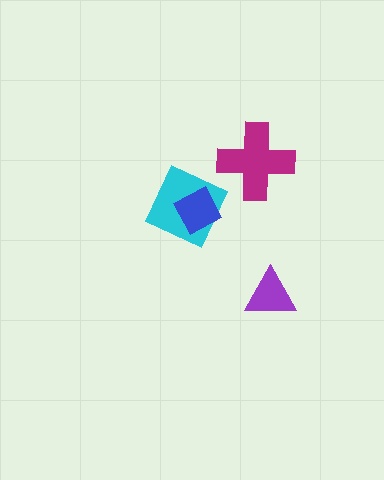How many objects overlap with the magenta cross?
0 objects overlap with the magenta cross.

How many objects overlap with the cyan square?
1 object overlaps with the cyan square.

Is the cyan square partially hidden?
Yes, it is partially covered by another shape.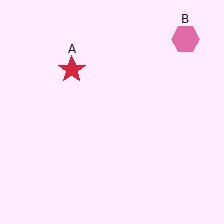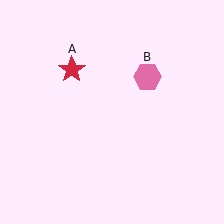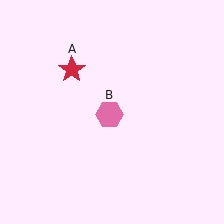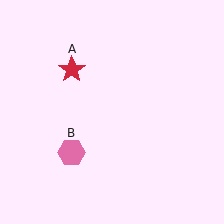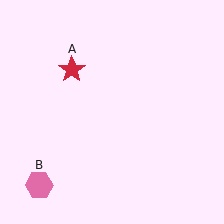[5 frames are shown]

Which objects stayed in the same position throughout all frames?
Red star (object A) remained stationary.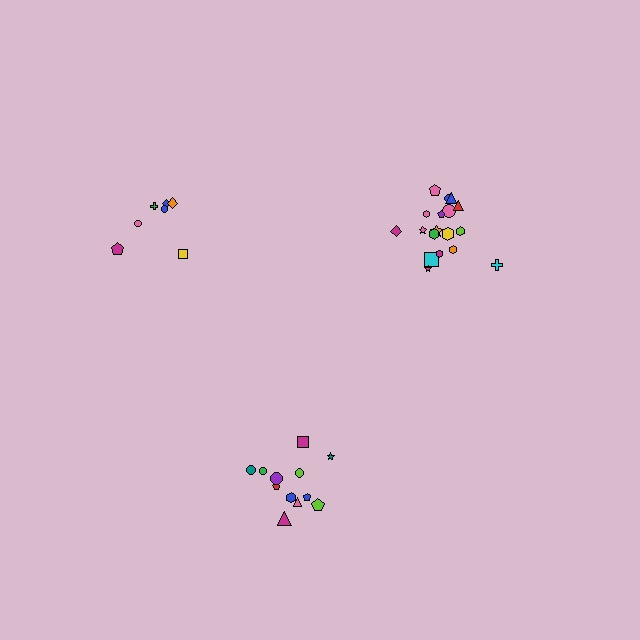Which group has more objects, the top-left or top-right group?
The top-right group.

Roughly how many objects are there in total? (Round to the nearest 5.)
Roughly 35 objects in total.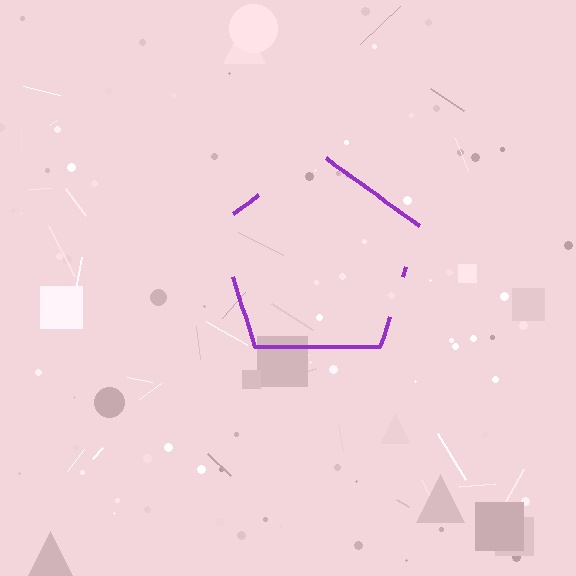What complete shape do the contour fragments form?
The contour fragments form a pentagon.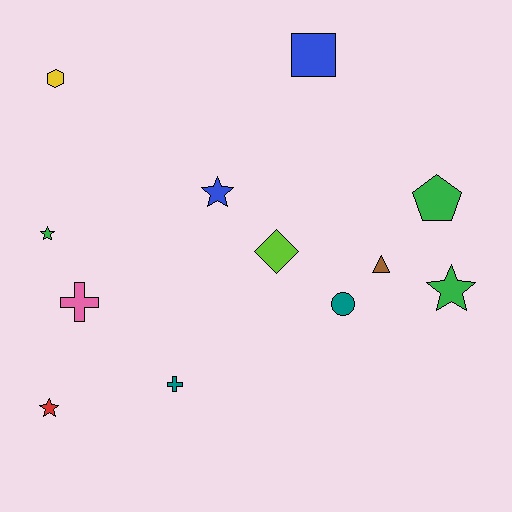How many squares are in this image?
There is 1 square.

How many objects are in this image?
There are 12 objects.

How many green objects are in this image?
There are 3 green objects.